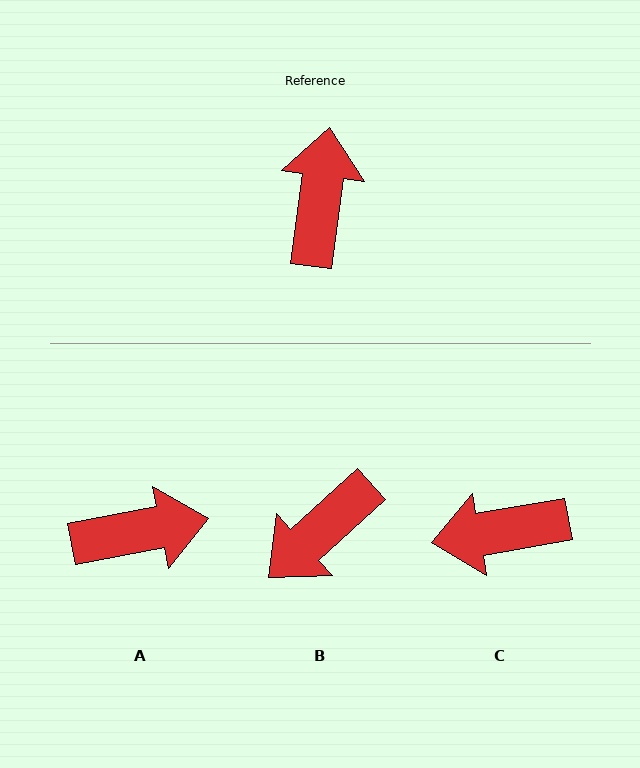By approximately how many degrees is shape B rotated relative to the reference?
Approximately 140 degrees counter-clockwise.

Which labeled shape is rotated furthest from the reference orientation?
B, about 140 degrees away.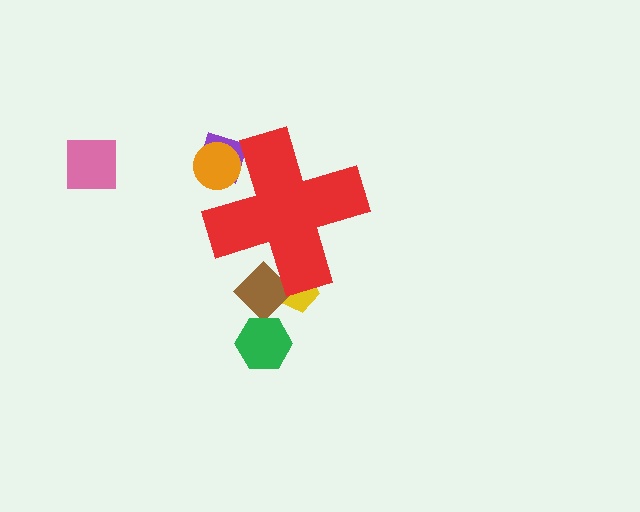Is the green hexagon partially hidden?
No, the green hexagon is fully visible.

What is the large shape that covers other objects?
A red cross.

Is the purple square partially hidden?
Yes, the purple square is partially hidden behind the red cross.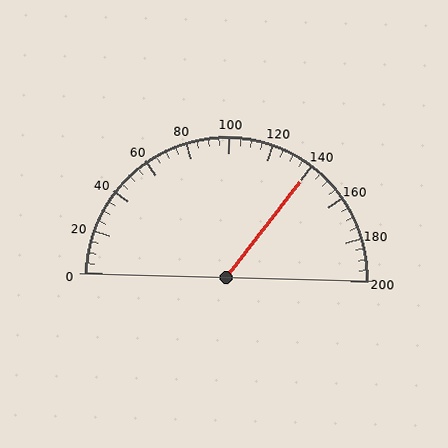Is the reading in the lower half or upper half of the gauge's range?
The reading is in the upper half of the range (0 to 200).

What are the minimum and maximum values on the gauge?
The gauge ranges from 0 to 200.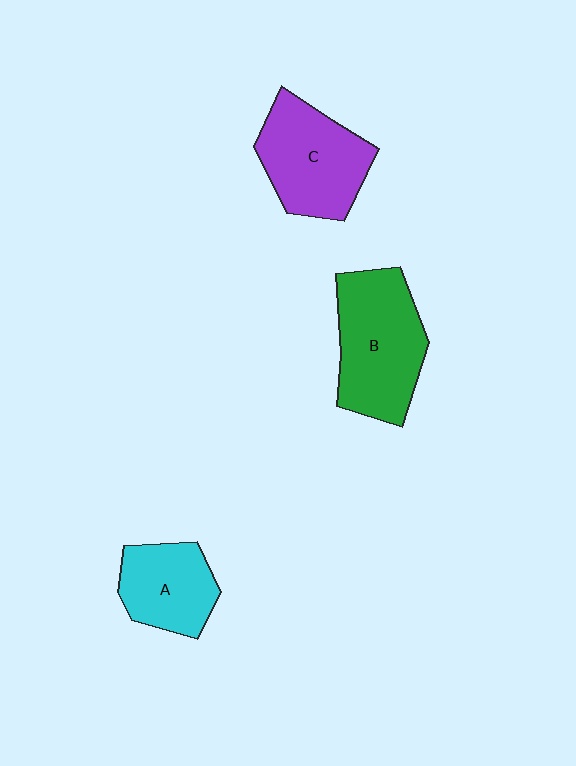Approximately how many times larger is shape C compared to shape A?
Approximately 1.4 times.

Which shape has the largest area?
Shape B (green).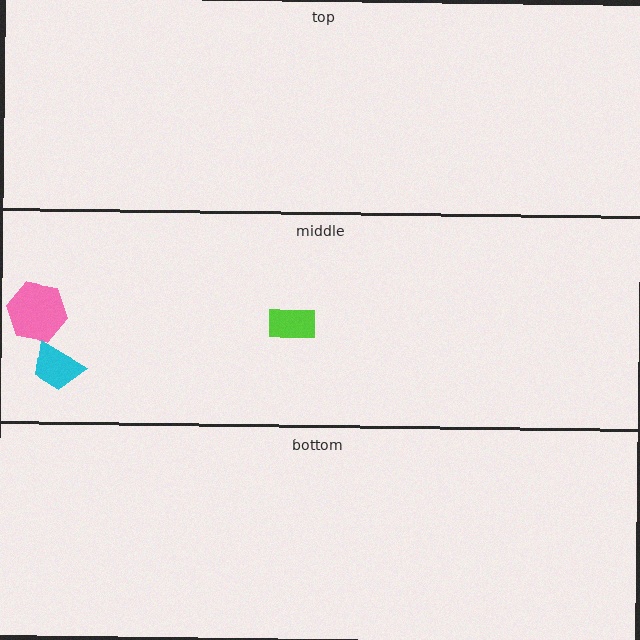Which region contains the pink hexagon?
The middle region.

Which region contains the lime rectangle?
The middle region.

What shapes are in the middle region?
The pink hexagon, the lime rectangle, the cyan trapezoid.